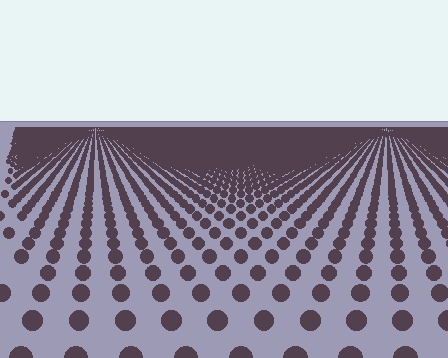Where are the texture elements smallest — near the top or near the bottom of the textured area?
Near the top.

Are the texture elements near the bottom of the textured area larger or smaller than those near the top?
Larger. Near the bottom, elements are closer to the viewer and appear at a bigger on-screen size.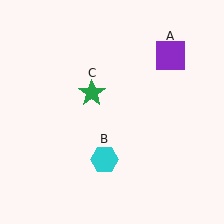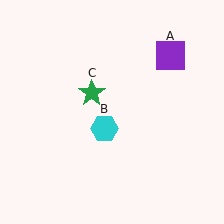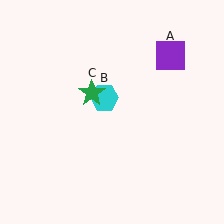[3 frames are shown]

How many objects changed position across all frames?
1 object changed position: cyan hexagon (object B).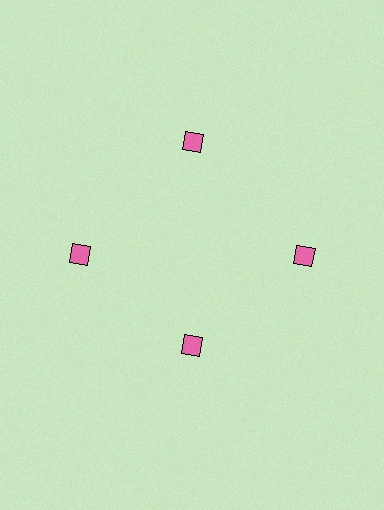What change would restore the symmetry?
The symmetry would be restored by moving it outward, back onto the ring so that all 4 diamonds sit at equal angles and equal distance from the center.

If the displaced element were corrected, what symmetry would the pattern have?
It would have 4-fold rotational symmetry — the pattern would map onto itself every 90 degrees.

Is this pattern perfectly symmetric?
No. The 4 pink diamonds are arranged in a ring, but one element near the 6 o'clock position is pulled inward toward the center, breaking the 4-fold rotational symmetry.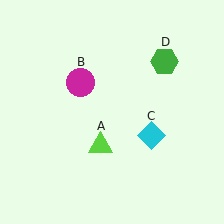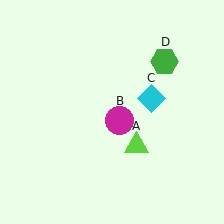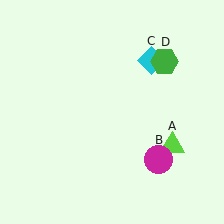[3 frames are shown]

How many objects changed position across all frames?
3 objects changed position: lime triangle (object A), magenta circle (object B), cyan diamond (object C).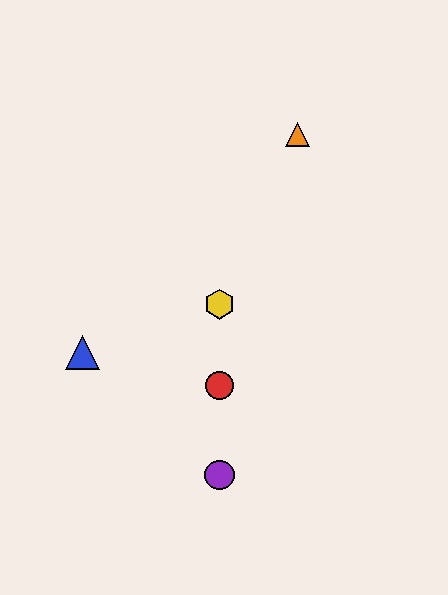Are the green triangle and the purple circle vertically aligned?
Yes, both are at x≈219.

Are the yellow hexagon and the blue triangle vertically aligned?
No, the yellow hexagon is at x≈219 and the blue triangle is at x≈83.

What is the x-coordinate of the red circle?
The red circle is at x≈219.